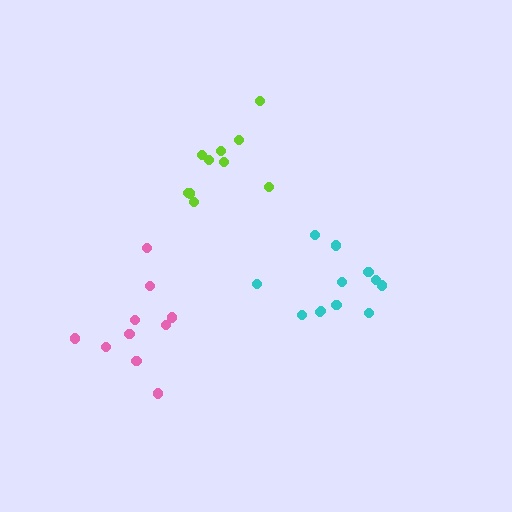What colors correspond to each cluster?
The clusters are colored: pink, cyan, lime.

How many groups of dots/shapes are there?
There are 3 groups.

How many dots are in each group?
Group 1: 10 dots, Group 2: 12 dots, Group 3: 10 dots (32 total).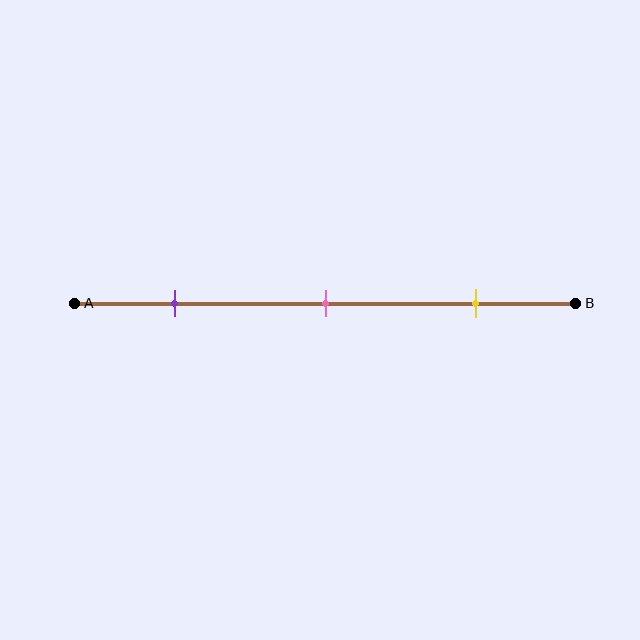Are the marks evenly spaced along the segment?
Yes, the marks are approximately evenly spaced.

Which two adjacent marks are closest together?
The purple and pink marks are the closest adjacent pair.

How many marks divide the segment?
There are 3 marks dividing the segment.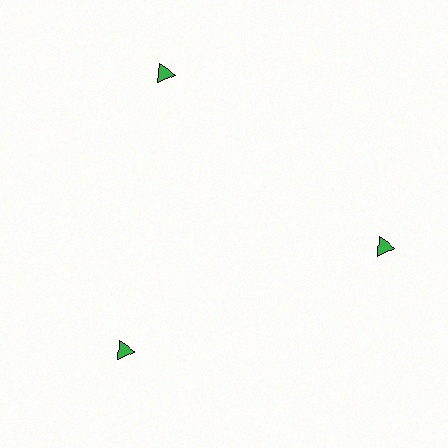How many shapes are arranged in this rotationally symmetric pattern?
There are 3 shapes, arranged in 3 groups of 1.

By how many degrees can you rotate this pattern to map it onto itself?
The pattern maps onto itself every 120 degrees of rotation.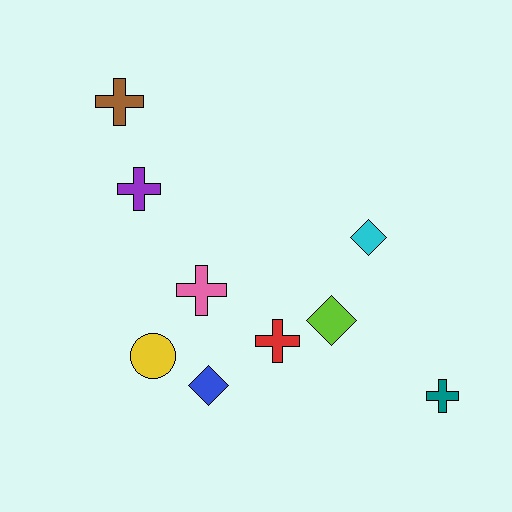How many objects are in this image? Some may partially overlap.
There are 9 objects.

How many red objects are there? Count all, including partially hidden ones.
There is 1 red object.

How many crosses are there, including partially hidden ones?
There are 5 crosses.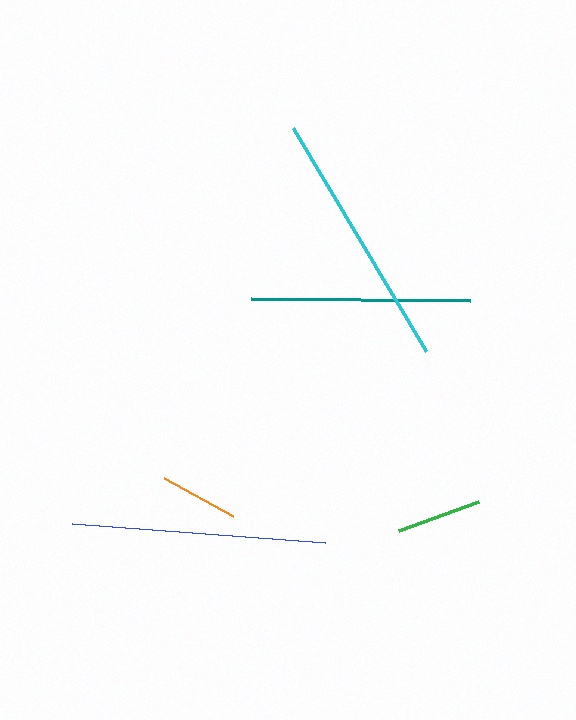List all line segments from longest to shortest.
From longest to shortest: cyan, blue, teal, green, orange.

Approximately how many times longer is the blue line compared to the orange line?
The blue line is approximately 3.2 times the length of the orange line.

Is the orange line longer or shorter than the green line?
The green line is longer than the orange line.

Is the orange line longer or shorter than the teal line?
The teal line is longer than the orange line.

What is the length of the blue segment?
The blue segment is approximately 254 pixels long.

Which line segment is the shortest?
The orange line is the shortest at approximately 78 pixels.